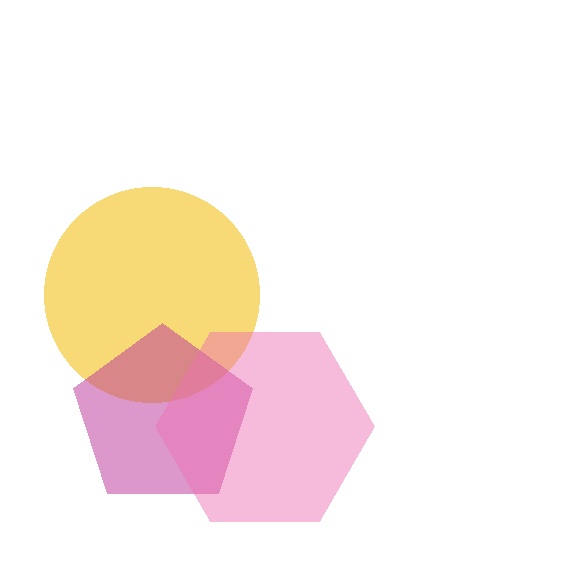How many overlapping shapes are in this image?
There are 3 overlapping shapes in the image.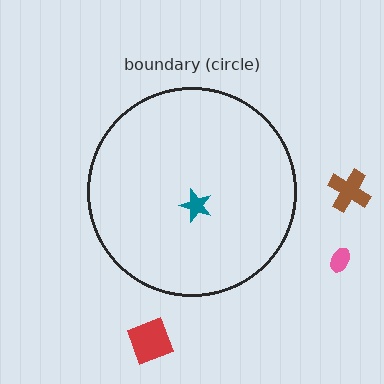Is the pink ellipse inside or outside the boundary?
Outside.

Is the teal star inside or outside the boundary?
Inside.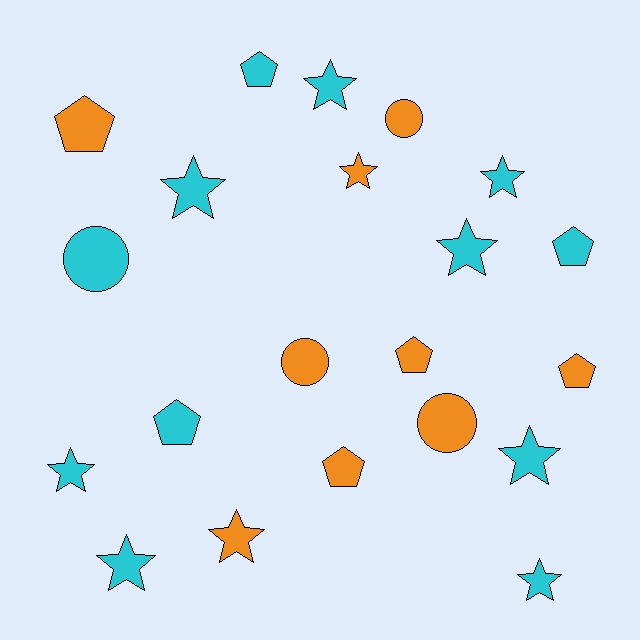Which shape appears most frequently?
Star, with 10 objects.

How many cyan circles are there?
There is 1 cyan circle.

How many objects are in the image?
There are 21 objects.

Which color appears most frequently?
Cyan, with 12 objects.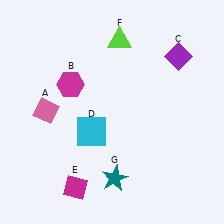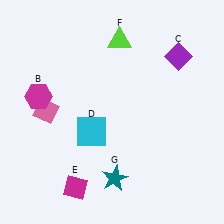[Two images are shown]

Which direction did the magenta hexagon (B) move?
The magenta hexagon (B) moved left.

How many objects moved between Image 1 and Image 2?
1 object moved between the two images.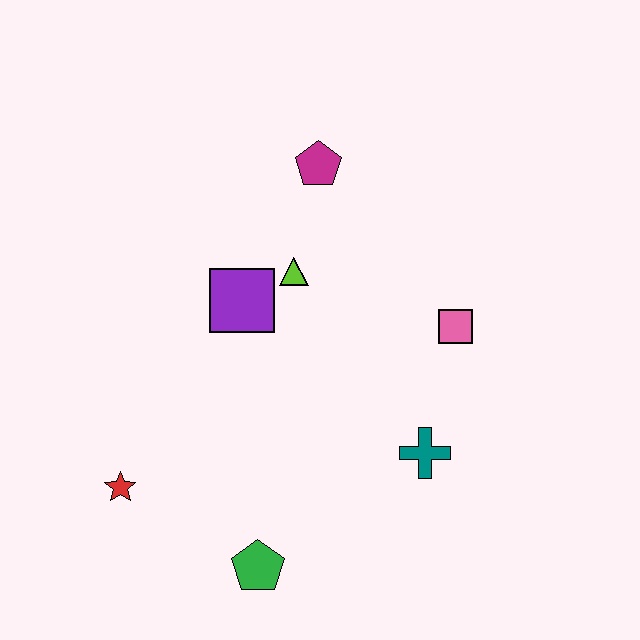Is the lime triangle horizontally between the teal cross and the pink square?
No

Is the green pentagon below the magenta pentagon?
Yes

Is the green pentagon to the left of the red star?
No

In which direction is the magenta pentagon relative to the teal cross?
The magenta pentagon is above the teal cross.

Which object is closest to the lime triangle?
The purple square is closest to the lime triangle.